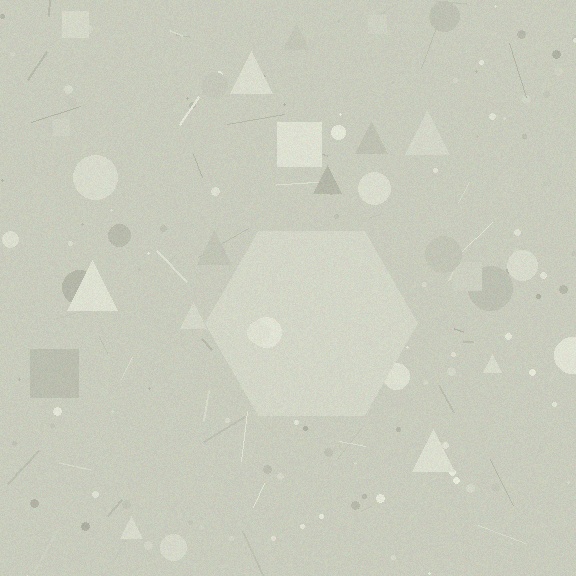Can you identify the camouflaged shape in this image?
The camouflaged shape is a hexagon.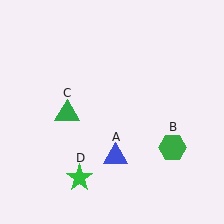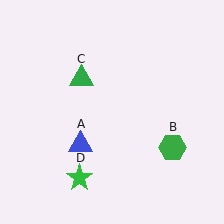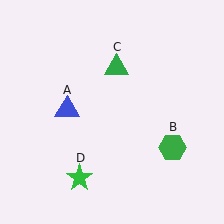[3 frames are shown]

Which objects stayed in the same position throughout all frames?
Green hexagon (object B) and green star (object D) remained stationary.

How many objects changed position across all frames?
2 objects changed position: blue triangle (object A), green triangle (object C).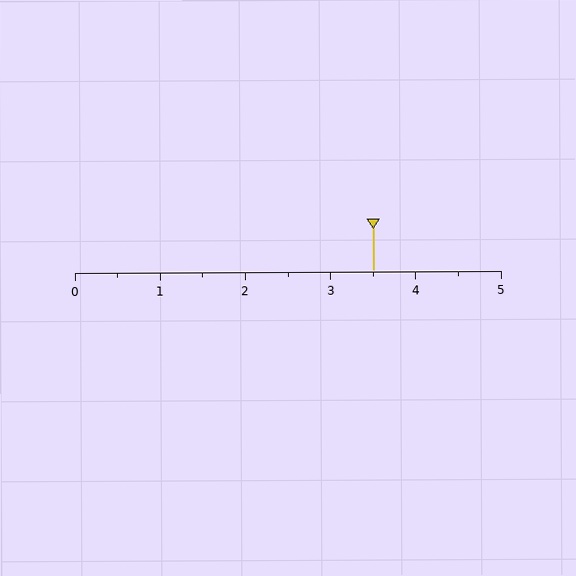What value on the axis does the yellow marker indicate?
The marker indicates approximately 3.5.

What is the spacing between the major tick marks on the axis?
The major ticks are spaced 1 apart.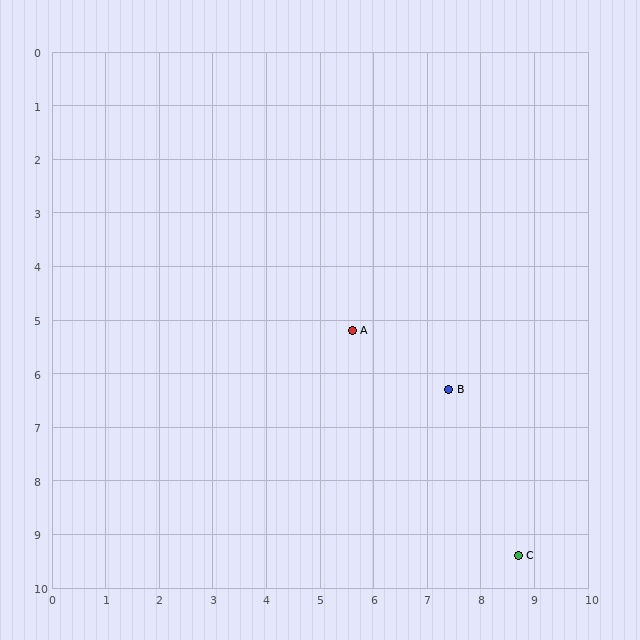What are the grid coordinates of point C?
Point C is at approximately (8.7, 9.4).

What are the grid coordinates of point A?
Point A is at approximately (5.6, 5.2).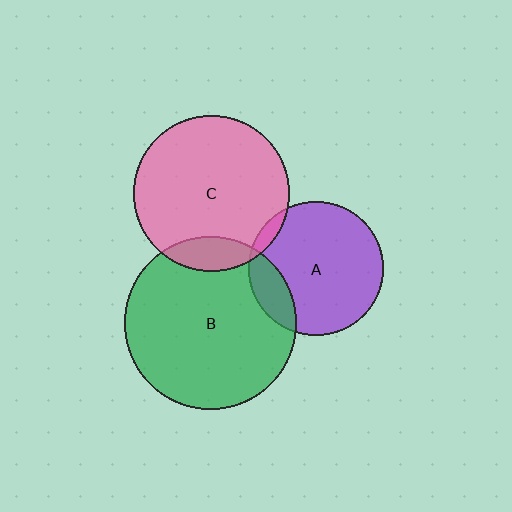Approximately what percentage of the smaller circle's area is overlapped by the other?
Approximately 10%.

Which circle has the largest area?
Circle B (green).